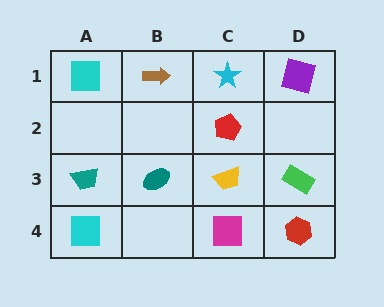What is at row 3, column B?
A teal ellipse.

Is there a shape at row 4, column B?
No, that cell is empty.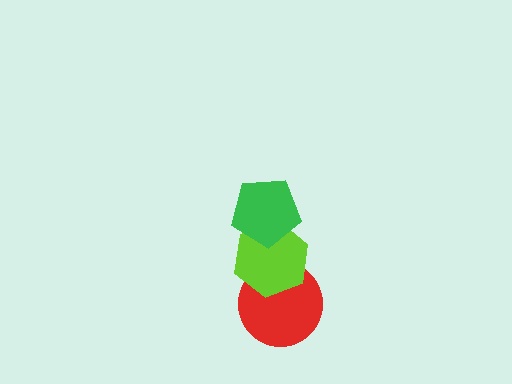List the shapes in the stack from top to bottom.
From top to bottom: the green pentagon, the lime hexagon, the red circle.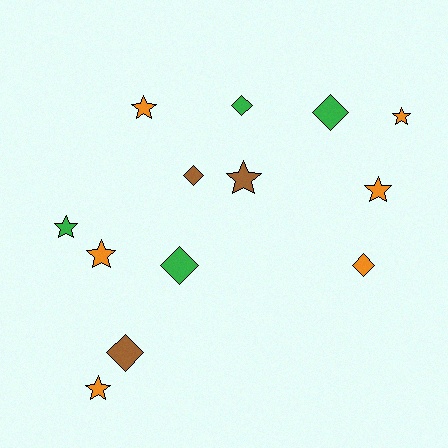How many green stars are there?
There is 1 green star.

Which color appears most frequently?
Orange, with 6 objects.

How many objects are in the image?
There are 13 objects.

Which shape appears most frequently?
Star, with 7 objects.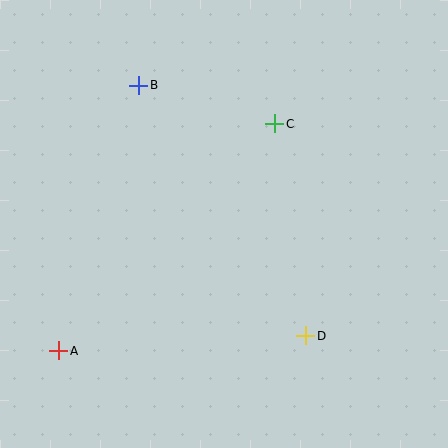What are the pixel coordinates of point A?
Point A is at (59, 351).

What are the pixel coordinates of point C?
Point C is at (275, 124).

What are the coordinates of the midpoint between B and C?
The midpoint between B and C is at (207, 104).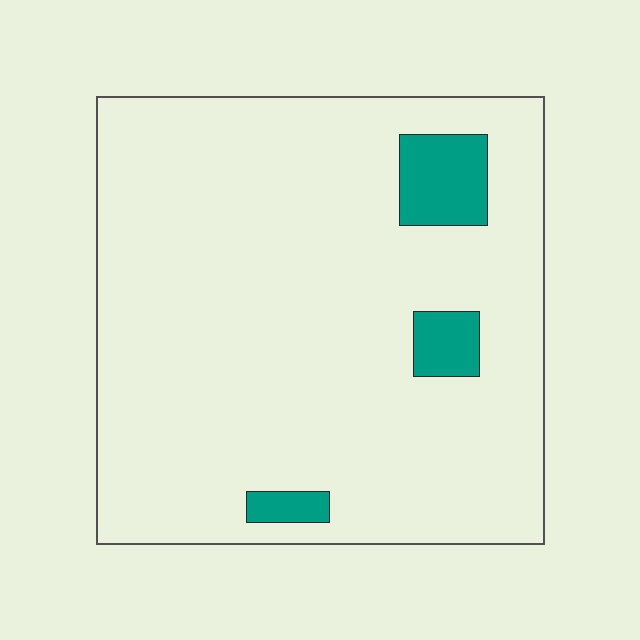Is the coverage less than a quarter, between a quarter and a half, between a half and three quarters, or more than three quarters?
Less than a quarter.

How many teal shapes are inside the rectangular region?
3.